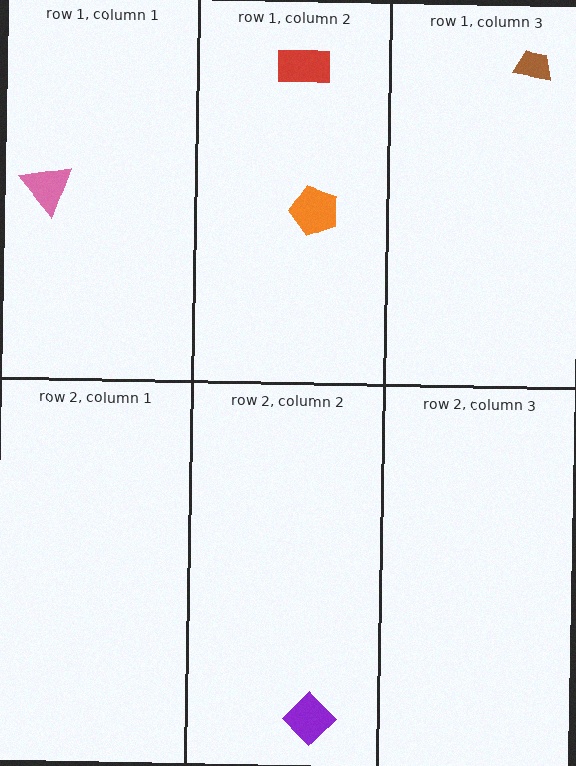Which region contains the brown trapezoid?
The row 1, column 3 region.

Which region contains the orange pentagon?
The row 1, column 2 region.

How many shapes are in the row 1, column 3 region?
1.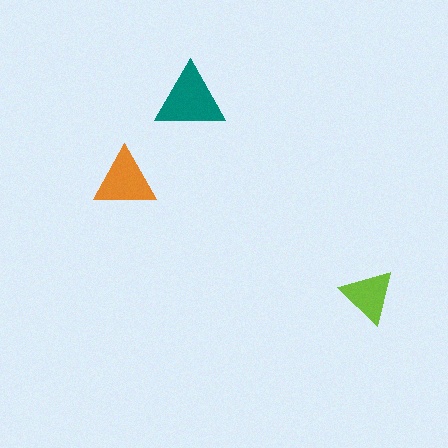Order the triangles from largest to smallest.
the teal one, the orange one, the lime one.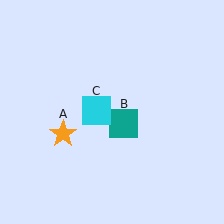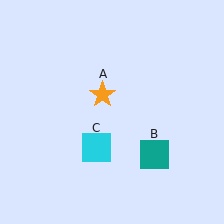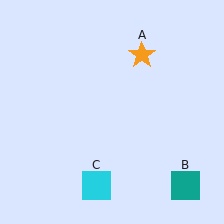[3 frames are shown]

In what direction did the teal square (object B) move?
The teal square (object B) moved down and to the right.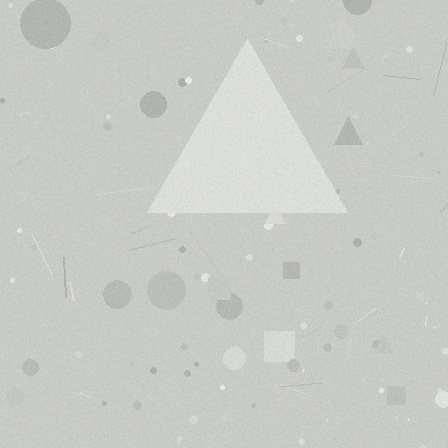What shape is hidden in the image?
A triangle is hidden in the image.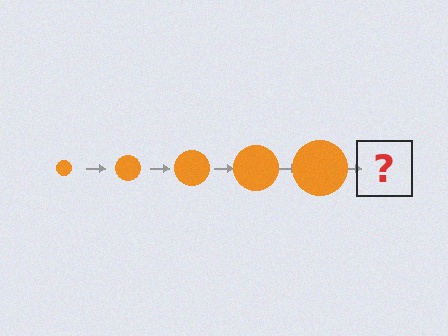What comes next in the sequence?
The next element should be an orange circle, larger than the previous one.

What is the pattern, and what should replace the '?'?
The pattern is that the circle gets progressively larger each step. The '?' should be an orange circle, larger than the previous one.